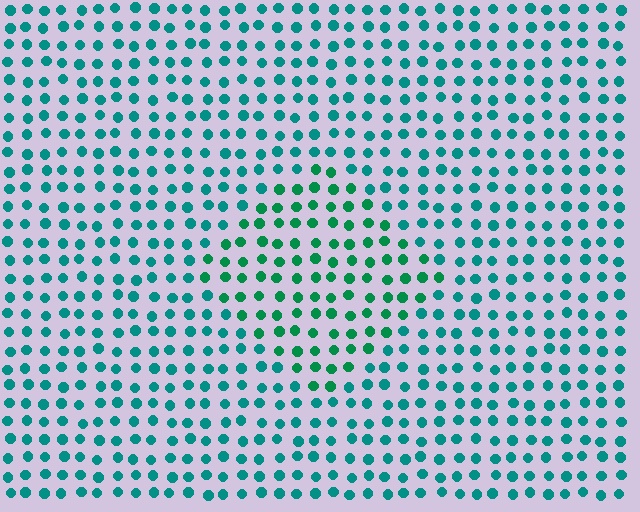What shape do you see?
I see a diamond.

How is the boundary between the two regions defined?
The boundary is defined purely by a slight shift in hue (about 26 degrees). Spacing, size, and orientation are identical on both sides.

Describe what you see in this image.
The image is filled with small teal elements in a uniform arrangement. A diamond-shaped region is visible where the elements are tinted to a slightly different hue, forming a subtle color boundary.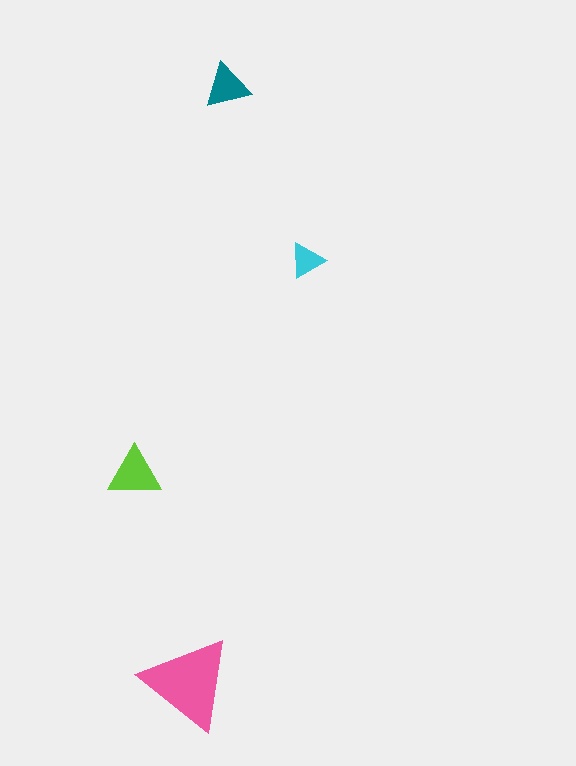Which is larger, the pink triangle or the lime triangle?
The pink one.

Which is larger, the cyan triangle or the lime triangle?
The lime one.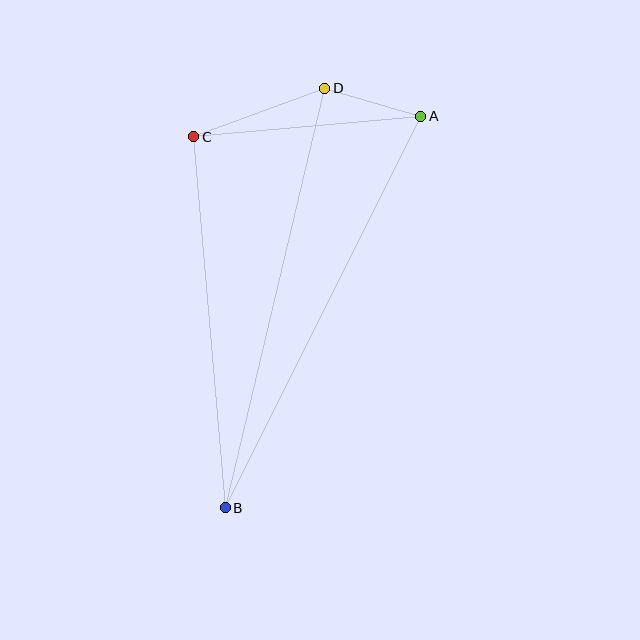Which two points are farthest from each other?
Points A and B are farthest from each other.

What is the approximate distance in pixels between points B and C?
The distance between B and C is approximately 373 pixels.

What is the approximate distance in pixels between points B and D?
The distance between B and D is approximately 431 pixels.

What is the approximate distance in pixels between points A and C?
The distance between A and C is approximately 228 pixels.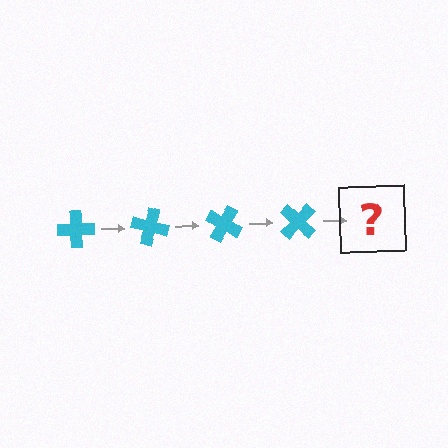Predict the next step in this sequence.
The next step is a cyan cross rotated 60 degrees.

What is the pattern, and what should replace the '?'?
The pattern is that the cross rotates 15 degrees each step. The '?' should be a cyan cross rotated 60 degrees.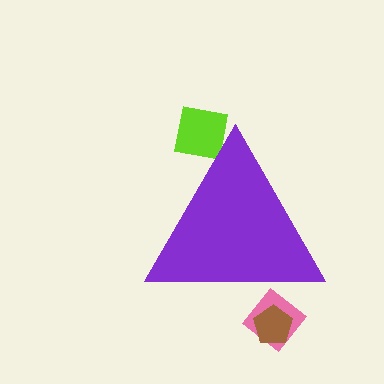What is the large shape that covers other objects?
A purple triangle.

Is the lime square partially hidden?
Yes, the lime square is partially hidden behind the purple triangle.